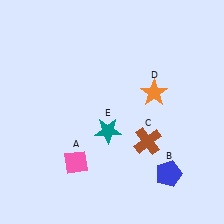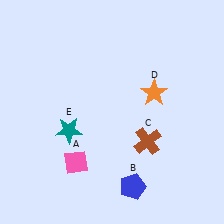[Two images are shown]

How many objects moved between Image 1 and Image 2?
2 objects moved between the two images.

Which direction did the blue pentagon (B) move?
The blue pentagon (B) moved left.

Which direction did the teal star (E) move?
The teal star (E) moved left.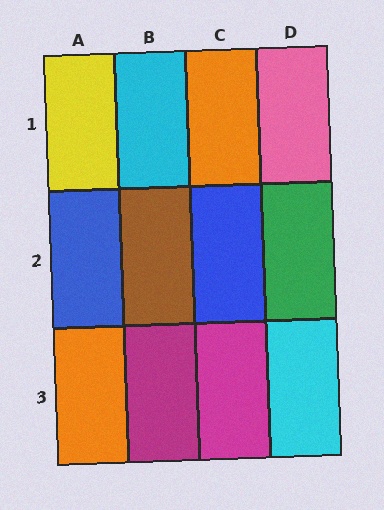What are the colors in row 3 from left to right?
Orange, magenta, magenta, cyan.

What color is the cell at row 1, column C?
Orange.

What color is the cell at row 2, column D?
Green.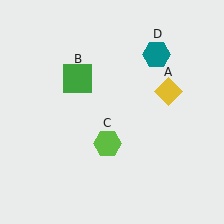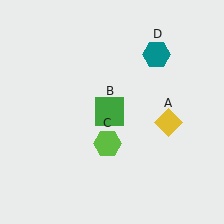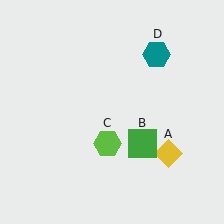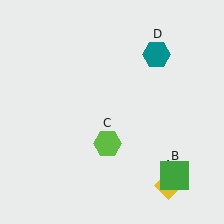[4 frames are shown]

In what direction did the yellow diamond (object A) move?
The yellow diamond (object A) moved down.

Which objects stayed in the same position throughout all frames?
Lime hexagon (object C) and teal hexagon (object D) remained stationary.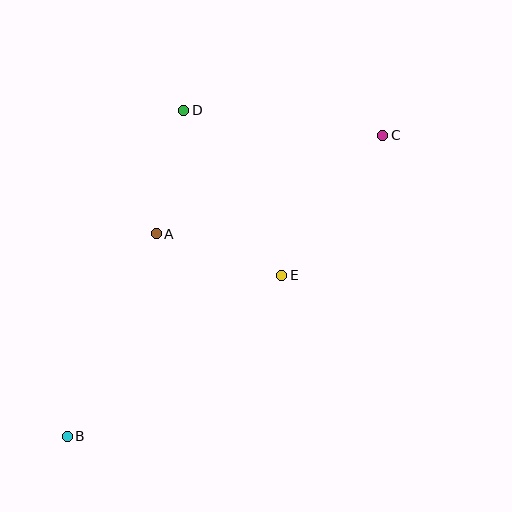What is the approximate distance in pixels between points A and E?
The distance between A and E is approximately 132 pixels.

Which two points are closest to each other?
Points A and D are closest to each other.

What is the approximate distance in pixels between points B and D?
The distance between B and D is approximately 346 pixels.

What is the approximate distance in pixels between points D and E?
The distance between D and E is approximately 192 pixels.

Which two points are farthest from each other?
Points B and C are farthest from each other.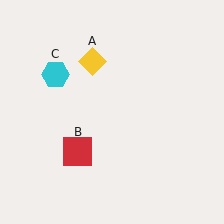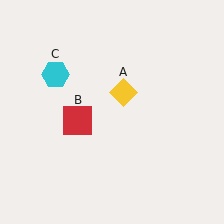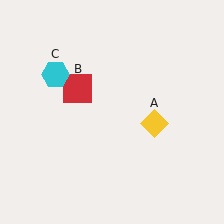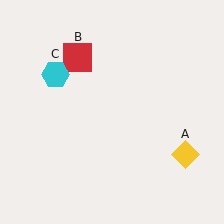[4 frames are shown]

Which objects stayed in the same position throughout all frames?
Cyan hexagon (object C) remained stationary.